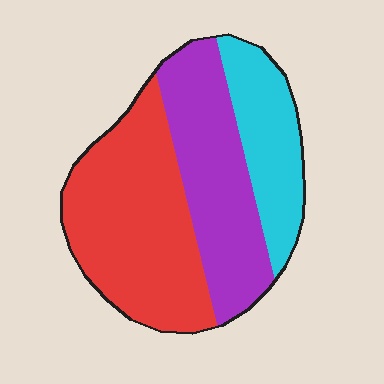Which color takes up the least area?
Cyan, at roughly 20%.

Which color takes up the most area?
Red, at roughly 45%.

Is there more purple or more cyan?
Purple.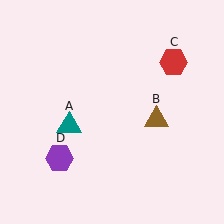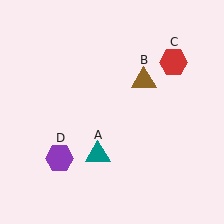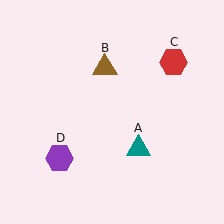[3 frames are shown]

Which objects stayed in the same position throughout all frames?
Red hexagon (object C) and purple hexagon (object D) remained stationary.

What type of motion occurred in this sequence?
The teal triangle (object A), brown triangle (object B) rotated counterclockwise around the center of the scene.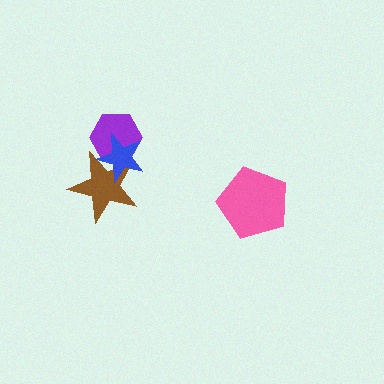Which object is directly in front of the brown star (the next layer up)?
The purple hexagon is directly in front of the brown star.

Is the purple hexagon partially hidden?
Yes, it is partially covered by another shape.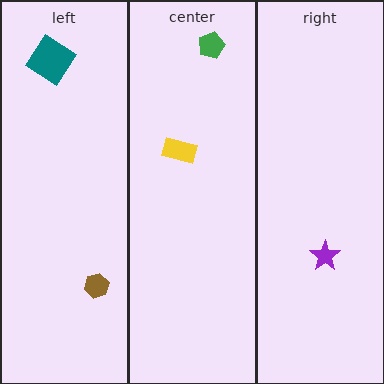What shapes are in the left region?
The brown hexagon, the teal diamond.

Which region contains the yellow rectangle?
The center region.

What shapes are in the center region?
The yellow rectangle, the green pentagon.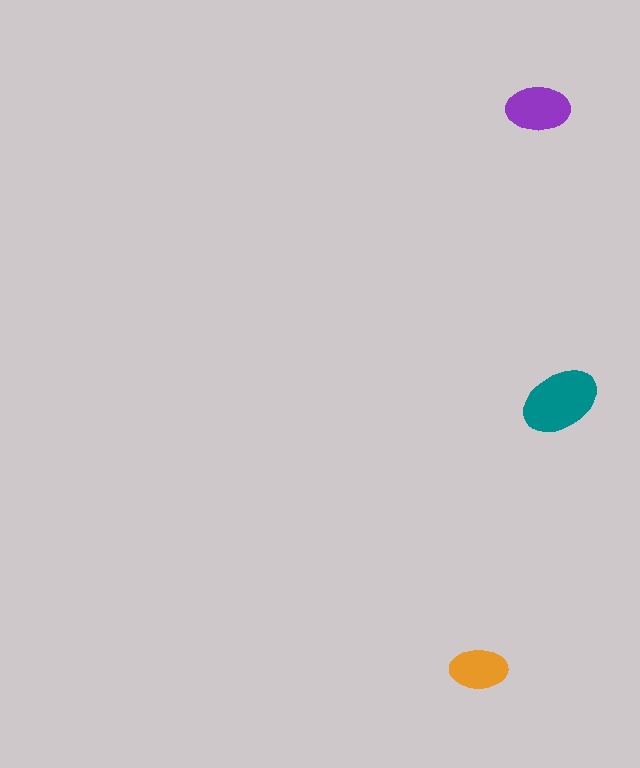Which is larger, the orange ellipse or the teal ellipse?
The teal one.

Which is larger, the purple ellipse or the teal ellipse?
The teal one.